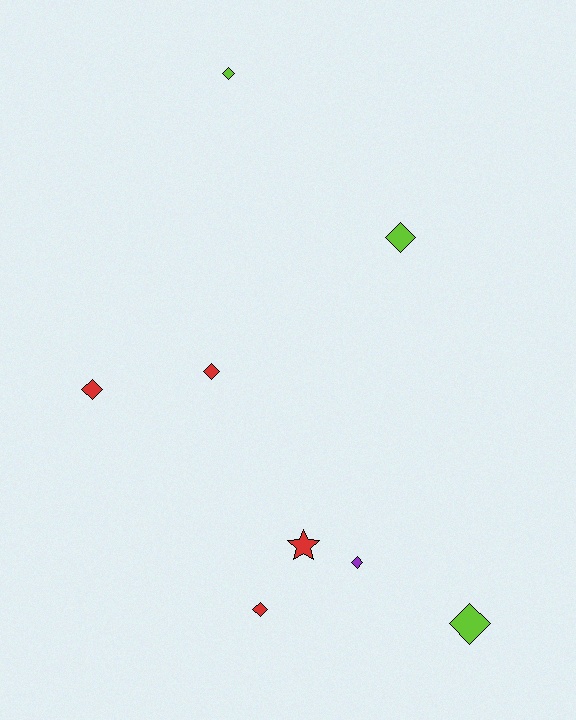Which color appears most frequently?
Red, with 4 objects.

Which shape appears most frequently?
Diamond, with 7 objects.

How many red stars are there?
There is 1 red star.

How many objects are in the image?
There are 8 objects.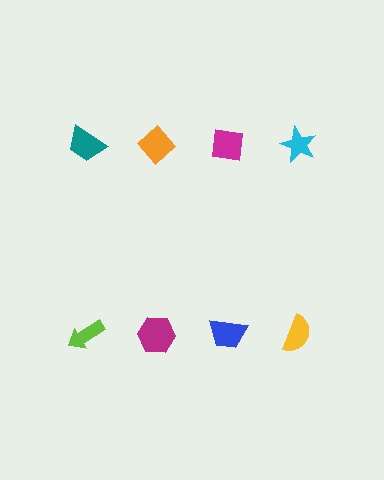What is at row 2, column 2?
A magenta hexagon.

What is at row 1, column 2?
An orange diamond.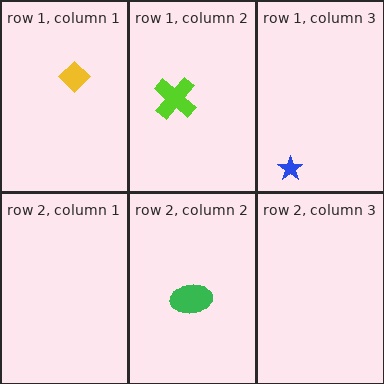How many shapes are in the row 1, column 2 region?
1.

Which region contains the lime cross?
The row 1, column 2 region.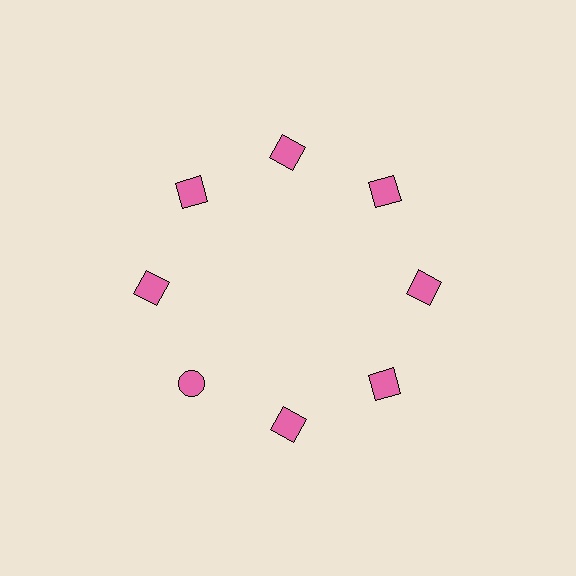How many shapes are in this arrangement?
There are 8 shapes arranged in a ring pattern.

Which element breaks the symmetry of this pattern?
The pink circle at roughly the 8 o'clock position breaks the symmetry. All other shapes are pink squares.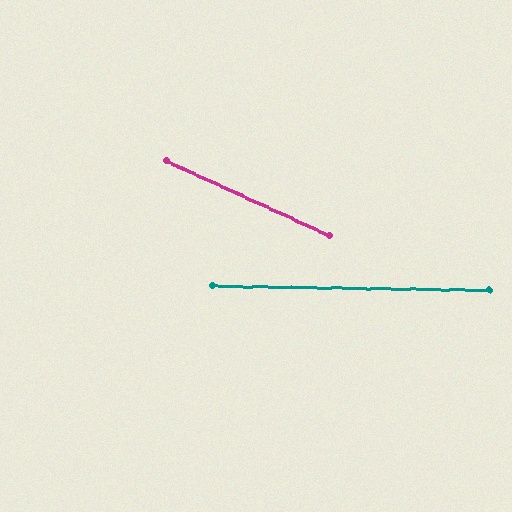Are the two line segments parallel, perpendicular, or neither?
Neither parallel nor perpendicular — they differ by about 24°.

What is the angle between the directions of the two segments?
Approximately 24 degrees.